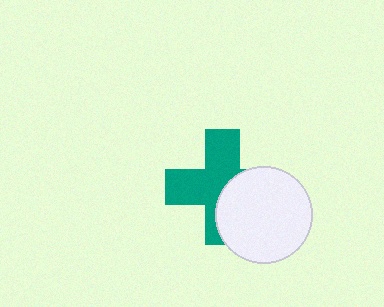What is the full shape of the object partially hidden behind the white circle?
The partially hidden object is a teal cross.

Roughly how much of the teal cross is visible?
About half of it is visible (roughly 59%).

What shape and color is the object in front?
The object in front is a white circle.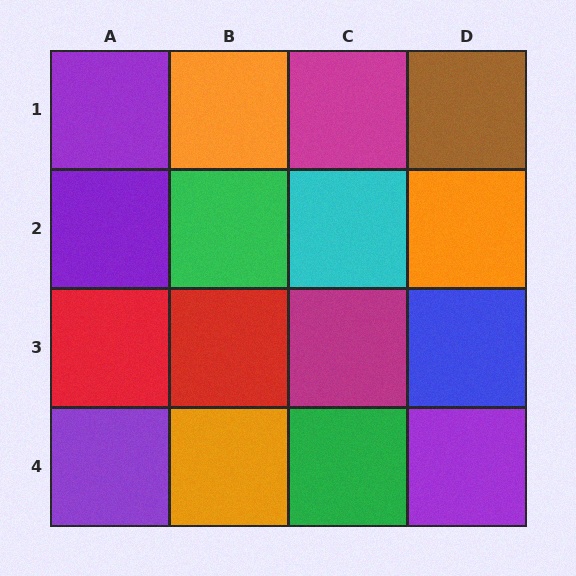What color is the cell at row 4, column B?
Orange.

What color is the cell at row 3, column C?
Magenta.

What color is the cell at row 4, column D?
Purple.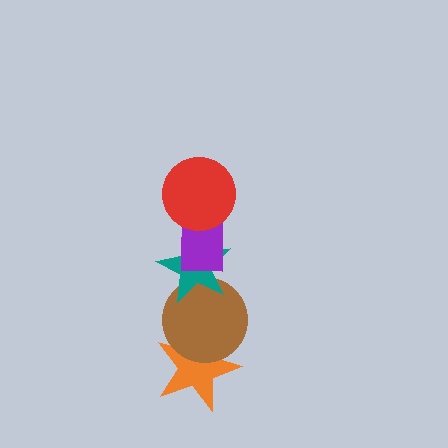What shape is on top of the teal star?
The purple rectangle is on top of the teal star.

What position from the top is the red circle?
The red circle is 1st from the top.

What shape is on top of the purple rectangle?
The red circle is on top of the purple rectangle.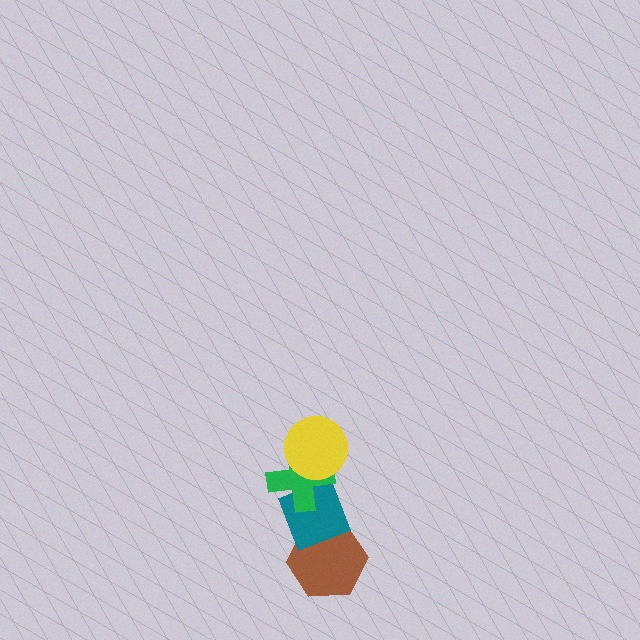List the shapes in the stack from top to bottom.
From top to bottom: the yellow circle, the green cross, the teal diamond, the brown hexagon.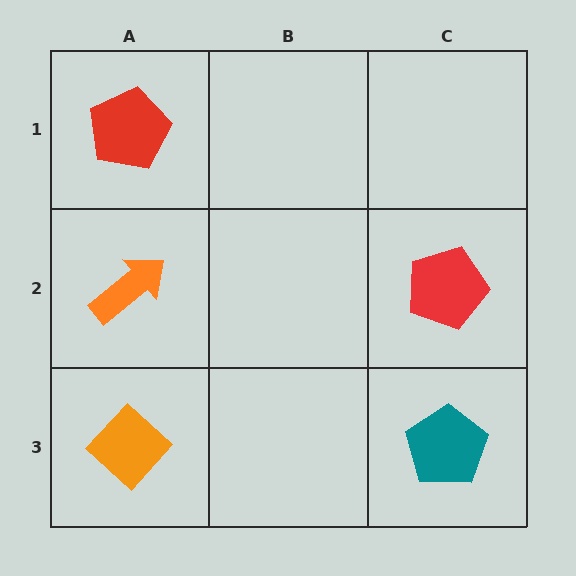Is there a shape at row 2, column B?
No, that cell is empty.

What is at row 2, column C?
A red pentagon.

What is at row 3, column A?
An orange diamond.